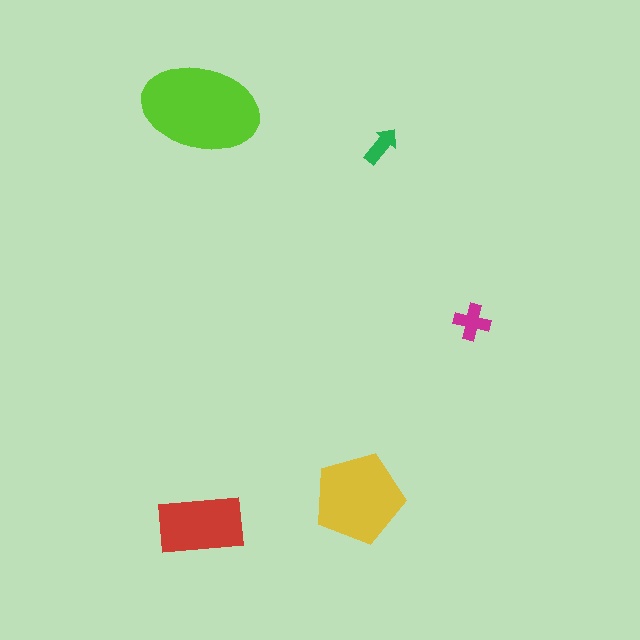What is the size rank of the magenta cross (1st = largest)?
4th.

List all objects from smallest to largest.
The green arrow, the magenta cross, the red rectangle, the yellow pentagon, the lime ellipse.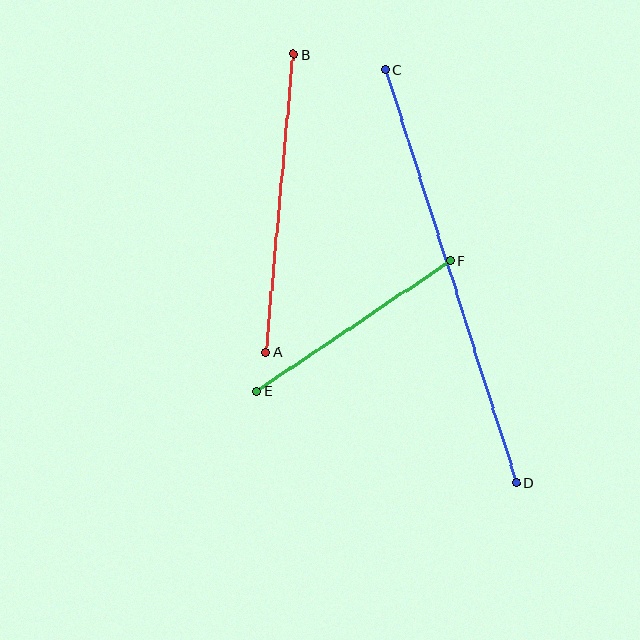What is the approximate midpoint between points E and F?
The midpoint is at approximately (354, 326) pixels.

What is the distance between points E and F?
The distance is approximately 234 pixels.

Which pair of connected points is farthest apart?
Points C and D are farthest apart.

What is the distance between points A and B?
The distance is approximately 299 pixels.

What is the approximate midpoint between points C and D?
The midpoint is at approximately (451, 276) pixels.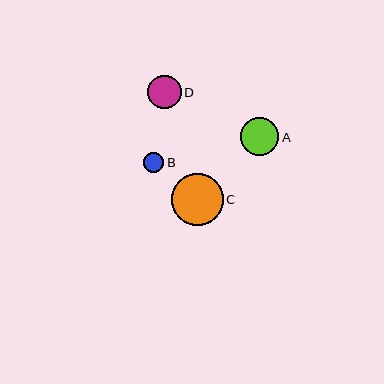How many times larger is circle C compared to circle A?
Circle C is approximately 1.4 times the size of circle A.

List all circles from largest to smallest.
From largest to smallest: C, A, D, B.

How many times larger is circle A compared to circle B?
Circle A is approximately 1.9 times the size of circle B.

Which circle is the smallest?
Circle B is the smallest with a size of approximately 20 pixels.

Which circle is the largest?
Circle C is the largest with a size of approximately 52 pixels.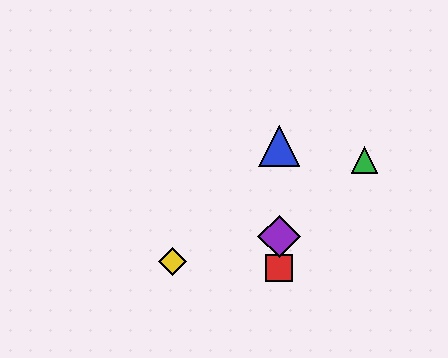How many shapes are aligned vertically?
3 shapes (the red square, the blue triangle, the purple diamond) are aligned vertically.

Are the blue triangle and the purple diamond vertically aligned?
Yes, both are at x≈279.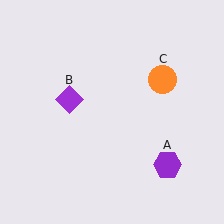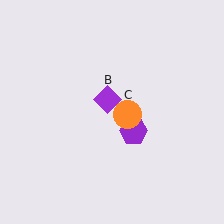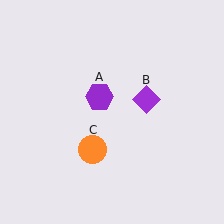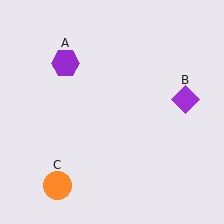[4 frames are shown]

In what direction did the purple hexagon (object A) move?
The purple hexagon (object A) moved up and to the left.